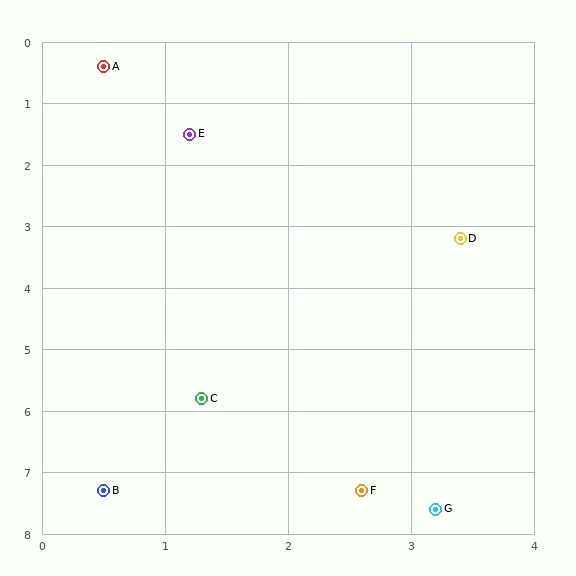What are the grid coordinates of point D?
Point D is at approximately (3.4, 3.2).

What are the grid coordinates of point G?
Point G is at approximately (3.2, 7.6).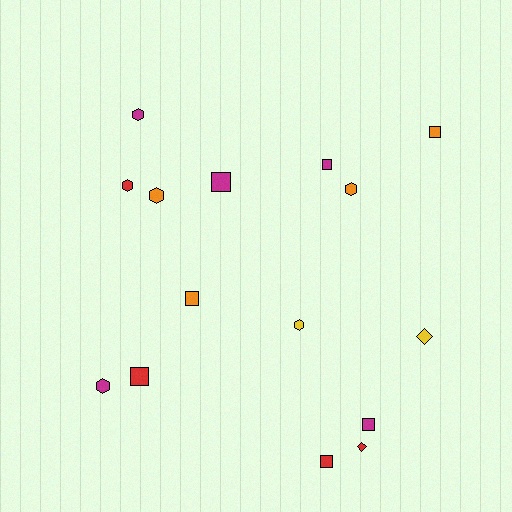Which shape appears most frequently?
Square, with 7 objects.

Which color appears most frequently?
Magenta, with 5 objects.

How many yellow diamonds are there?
There is 1 yellow diamond.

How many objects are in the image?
There are 15 objects.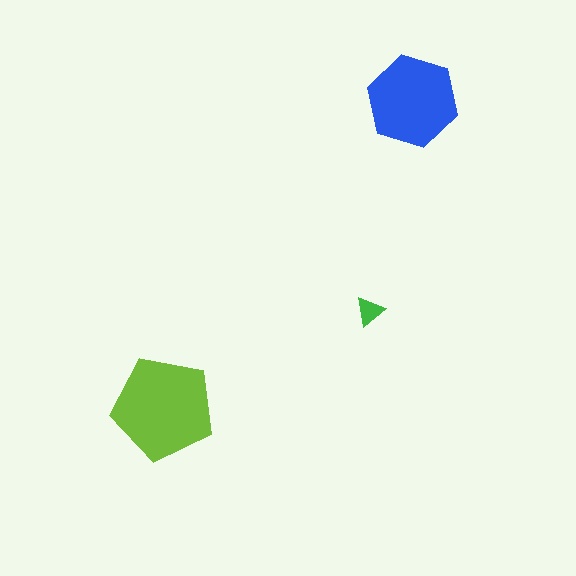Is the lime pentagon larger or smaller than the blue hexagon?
Larger.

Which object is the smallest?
The green triangle.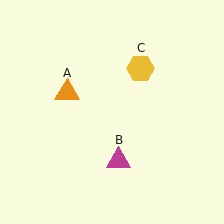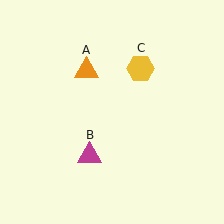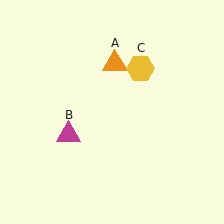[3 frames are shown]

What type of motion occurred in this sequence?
The orange triangle (object A), magenta triangle (object B) rotated clockwise around the center of the scene.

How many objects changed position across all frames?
2 objects changed position: orange triangle (object A), magenta triangle (object B).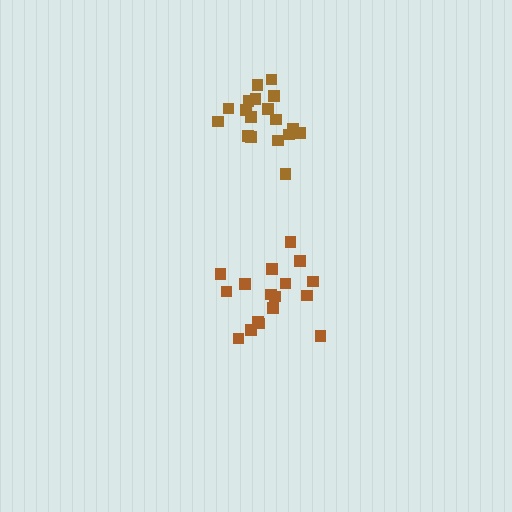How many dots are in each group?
Group 1: 17 dots, Group 2: 18 dots (35 total).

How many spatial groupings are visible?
There are 2 spatial groupings.